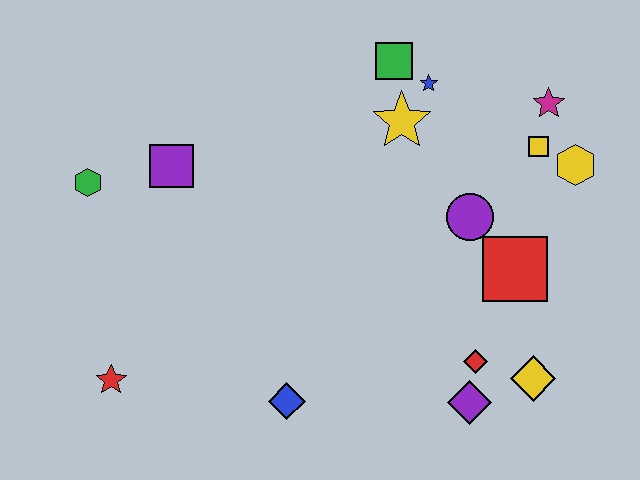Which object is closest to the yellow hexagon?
The yellow square is closest to the yellow hexagon.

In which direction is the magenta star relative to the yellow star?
The magenta star is to the right of the yellow star.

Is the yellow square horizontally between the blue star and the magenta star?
Yes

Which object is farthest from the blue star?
The red star is farthest from the blue star.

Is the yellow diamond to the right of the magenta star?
No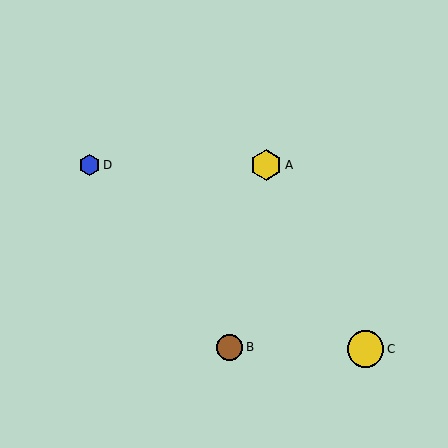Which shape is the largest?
The yellow circle (labeled C) is the largest.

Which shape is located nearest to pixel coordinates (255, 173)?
The yellow hexagon (labeled A) at (266, 165) is nearest to that location.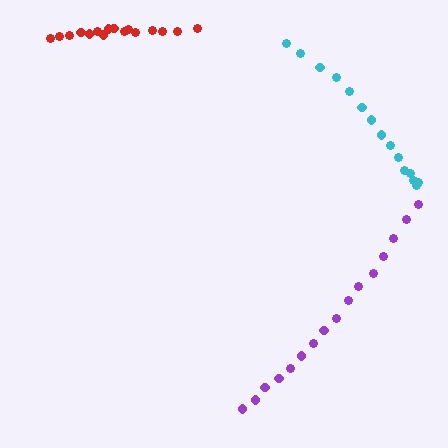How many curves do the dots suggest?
There are 3 distinct paths.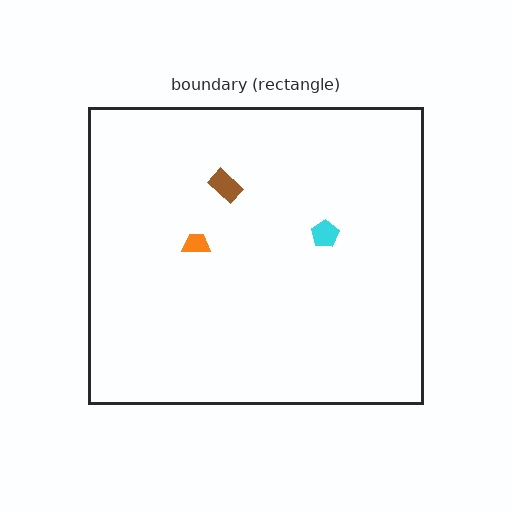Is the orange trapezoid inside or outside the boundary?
Inside.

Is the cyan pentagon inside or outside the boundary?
Inside.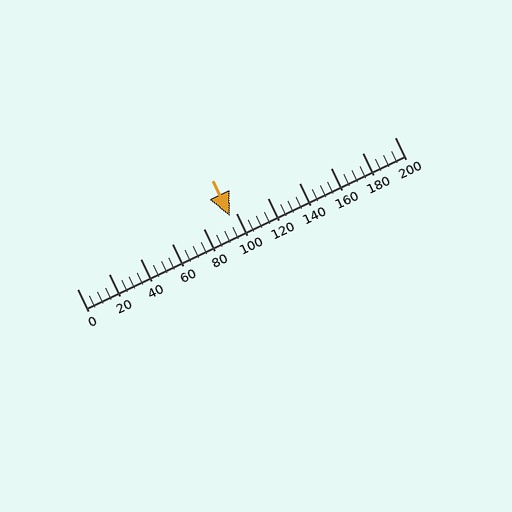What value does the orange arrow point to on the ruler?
The orange arrow points to approximately 96.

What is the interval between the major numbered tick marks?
The major tick marks are spaced 20 units apart.